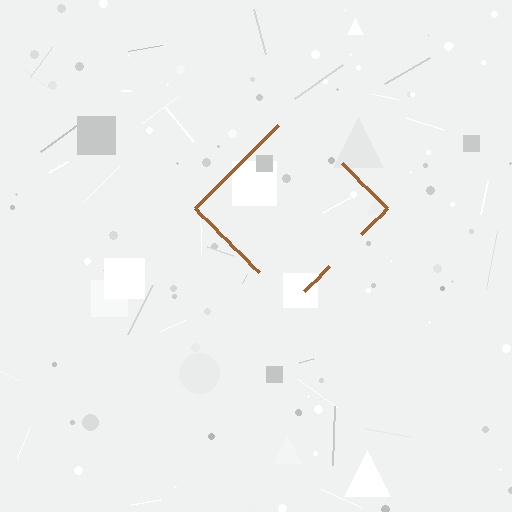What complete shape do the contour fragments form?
The contour fragments form a diamond.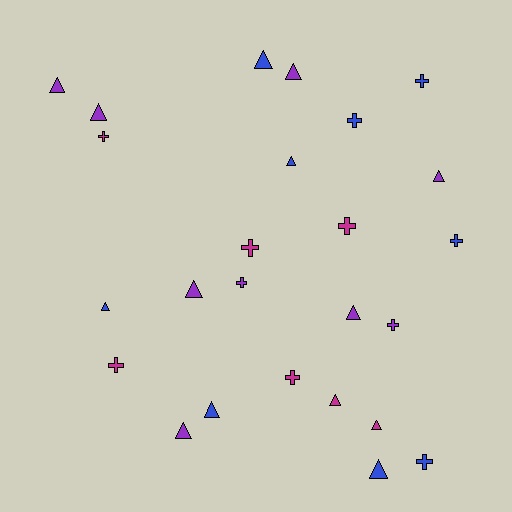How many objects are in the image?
There are 25 objects.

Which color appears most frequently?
Purple, with 9 objects.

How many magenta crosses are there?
There are 5 magenta crosses.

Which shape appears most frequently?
Triangle, with 14 objects.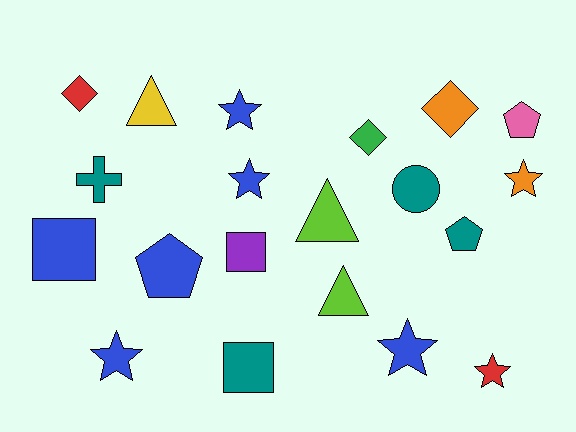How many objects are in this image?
There are 20 objects.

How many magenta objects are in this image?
There are no magenta objects.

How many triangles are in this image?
There are 3 triangles.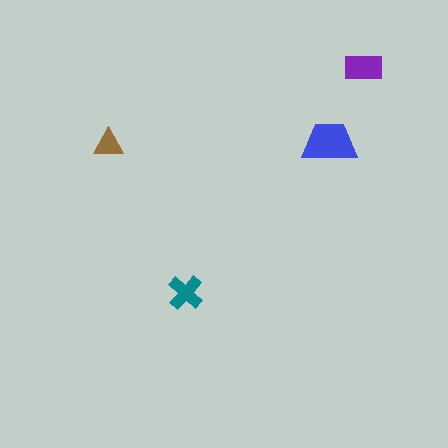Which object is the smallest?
The brown triangle.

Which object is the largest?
The blue trapezoid.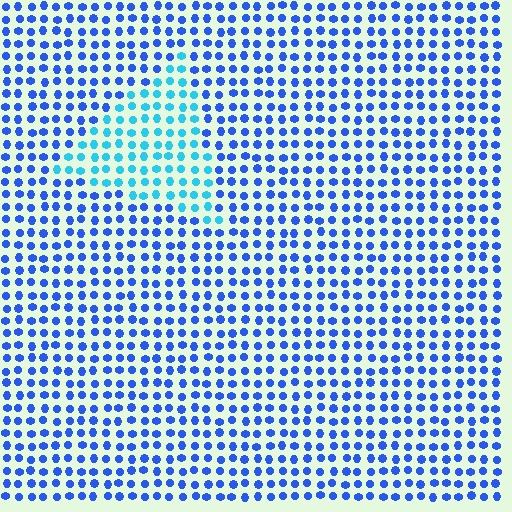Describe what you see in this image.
The image is filled with small blue elements in a uniform arrangement. A triangle-shaped region is visible where the elements are tinted to a slightly different hue, forming a subtle color boundary.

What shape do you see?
I see a triangle.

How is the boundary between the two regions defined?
The boundary is defined purely by a slight shift in hue (about 35 degrees). Spacing, size, and orientation are identical on both sides.